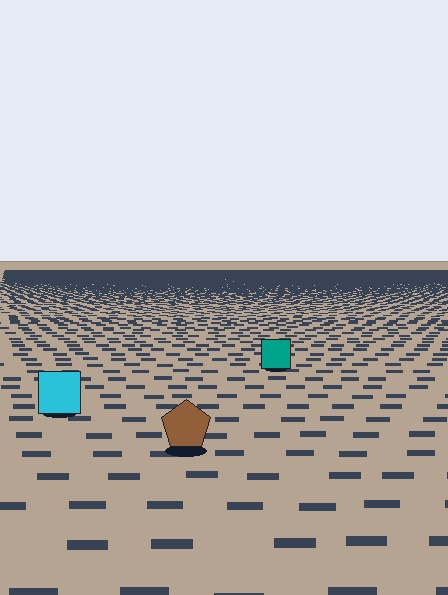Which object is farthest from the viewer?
The teal square is farthest from the viewer. It appears smaller and the ground texture around it is denser.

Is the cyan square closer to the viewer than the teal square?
Yes. The cyan square is closer — you can tell from the texture gradient: the ground texture is coarser near it.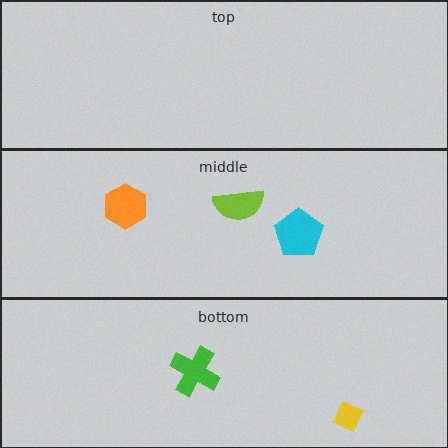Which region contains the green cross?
The bottom region.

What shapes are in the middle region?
The lime semicircle, the orange hexagon, the cyan pentagon.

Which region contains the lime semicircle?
The middle region.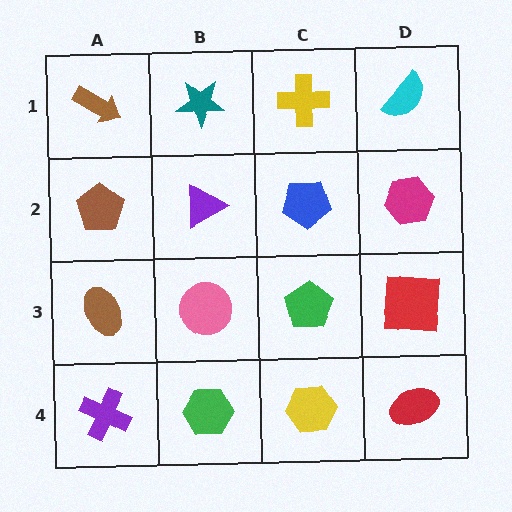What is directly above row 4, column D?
A red square.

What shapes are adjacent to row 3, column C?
A blue pentagon (row 2, column C), a yellow hexagon (row 4, column C), a pink circle (row 3, column B), a red square (row 3, column D).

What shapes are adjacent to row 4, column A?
A brown ellipse (row 3, column A), a green hexagon (row 4, column B).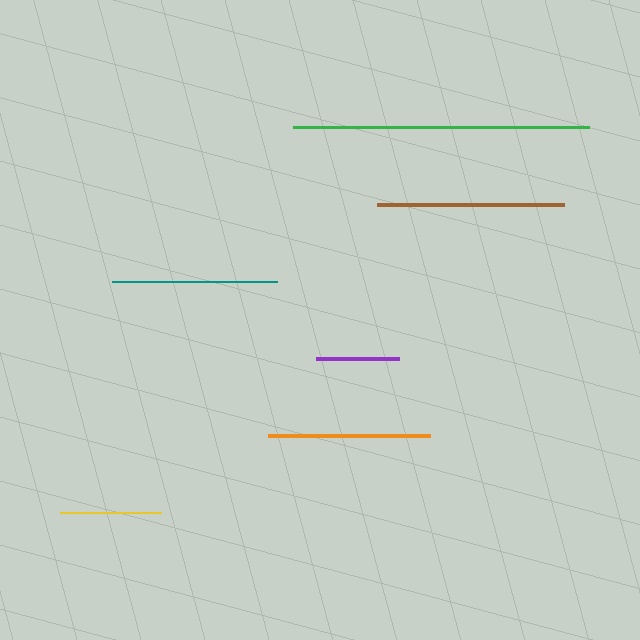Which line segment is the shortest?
The purple line is the shortest at approximately 83 pixels.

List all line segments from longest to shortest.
From longest to shortest: green, brown, teal, orange, yellow, purple.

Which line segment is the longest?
The green line is the longest at approximately 296 pixels.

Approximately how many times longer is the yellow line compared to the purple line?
The yellow line is approximately 1.2 times the length of the purple line.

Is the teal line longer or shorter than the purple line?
The teal line is longer than the purple line.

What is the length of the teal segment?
The teal segment is approximately 164 pixels long.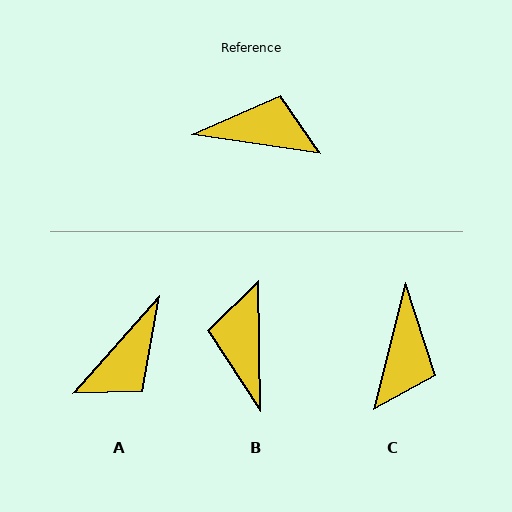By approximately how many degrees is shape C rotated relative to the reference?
Approximately 96 degrees clockwise.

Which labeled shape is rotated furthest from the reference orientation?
A, about 123 degrees away.